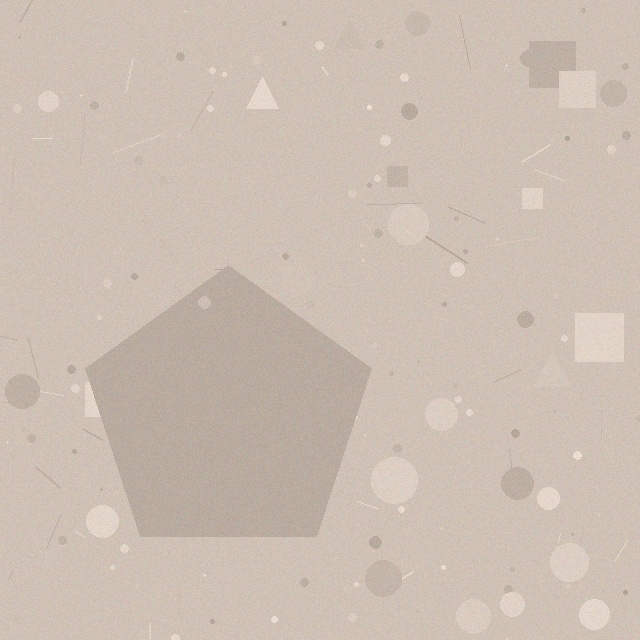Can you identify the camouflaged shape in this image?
The camouflaged shape is a pentagon.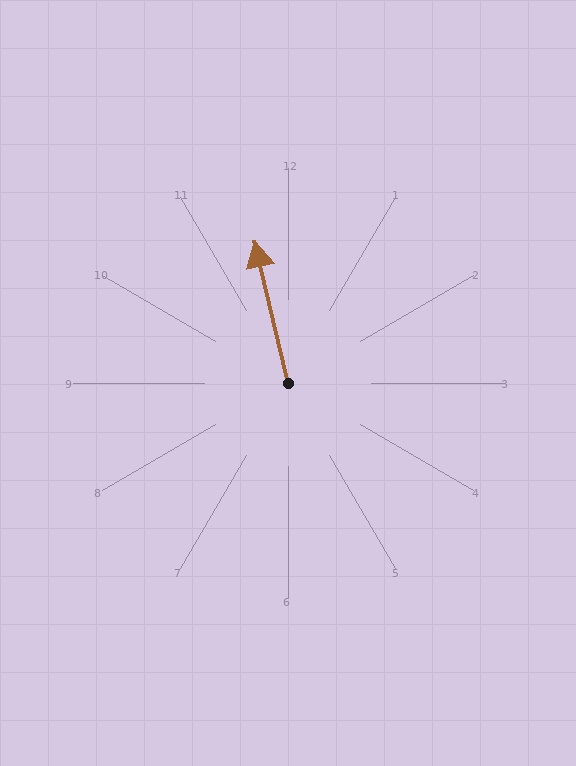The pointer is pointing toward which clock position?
Roughly 12 o'clock.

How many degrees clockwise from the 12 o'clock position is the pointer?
Approximately 347 degrees.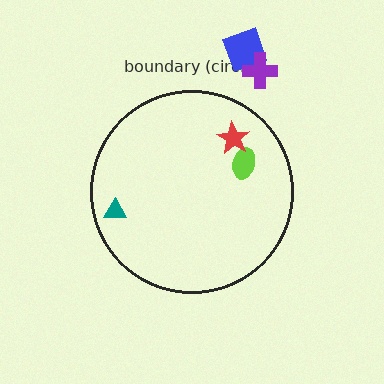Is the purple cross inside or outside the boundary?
Outside.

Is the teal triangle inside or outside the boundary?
Inside.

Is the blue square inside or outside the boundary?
Outside.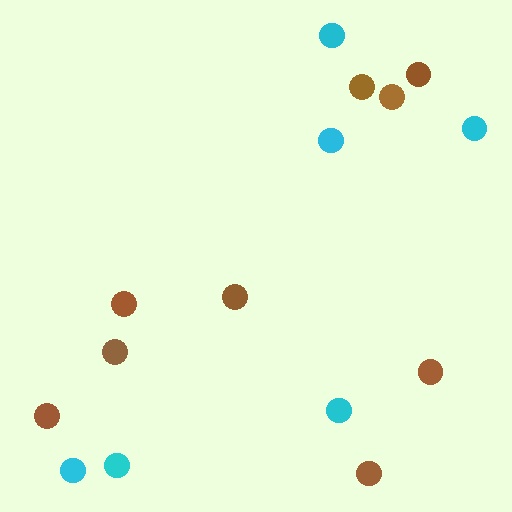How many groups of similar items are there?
There are 2 groups: one group of cyan circles (6) and one group of brown circles (9).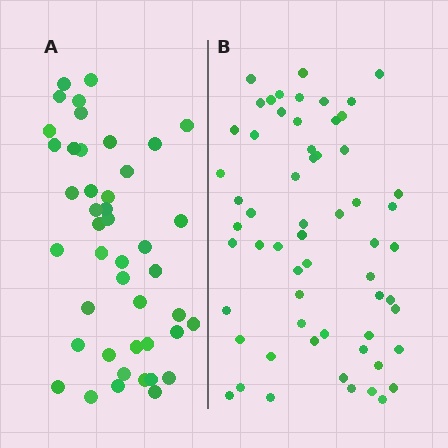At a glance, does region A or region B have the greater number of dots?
Region B (the right region) has more dots.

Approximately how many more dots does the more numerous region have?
Region B has approximately 15 more dots than region A.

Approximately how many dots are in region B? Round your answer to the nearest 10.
About 60 dots.